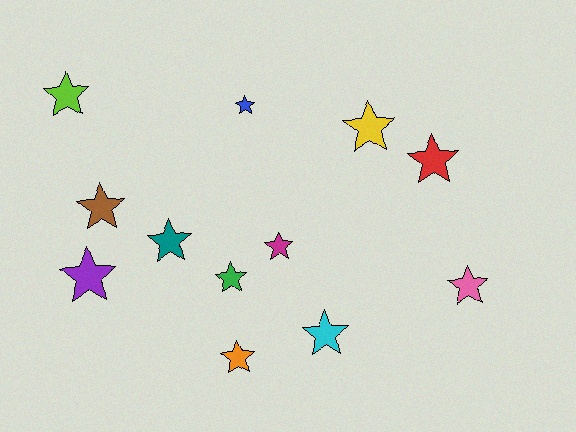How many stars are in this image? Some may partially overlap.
There are 12 stars.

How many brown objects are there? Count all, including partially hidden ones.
There is 1 brown object.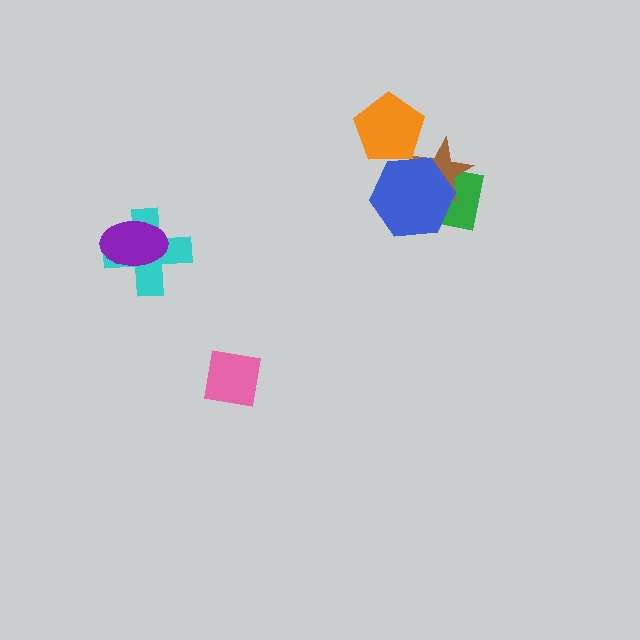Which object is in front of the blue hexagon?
The orange pentagon is in front of the blue hexagon.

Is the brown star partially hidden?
Yes, it is partially covered by another shape.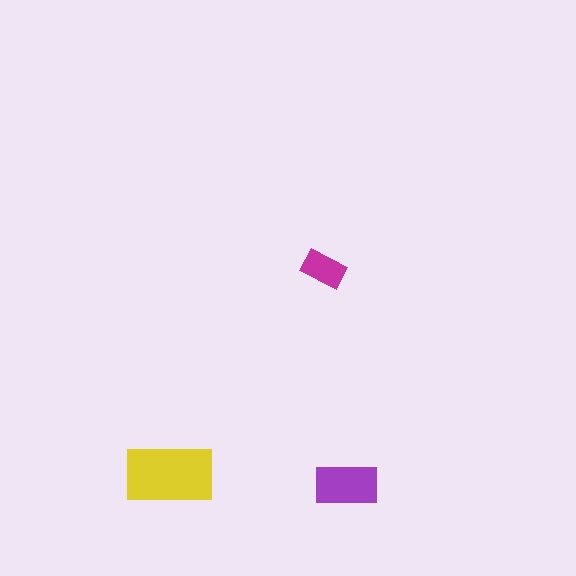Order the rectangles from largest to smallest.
the yellow one, the purple one, the magenta one.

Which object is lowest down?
The purple rectangle is bottommost.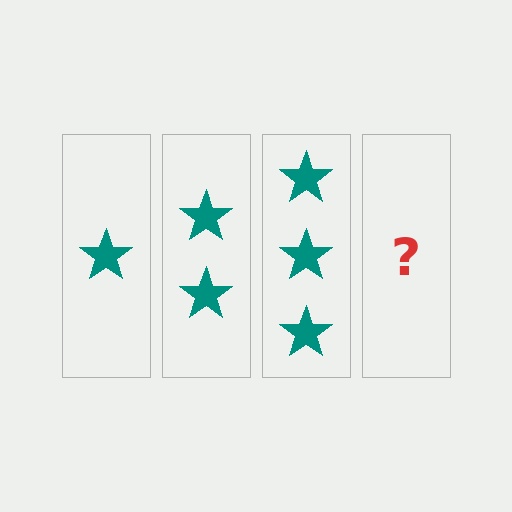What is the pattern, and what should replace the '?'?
The pattern is that each step adds one more star. The '?' should be 4 stars.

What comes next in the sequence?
The next element should be 4 stars.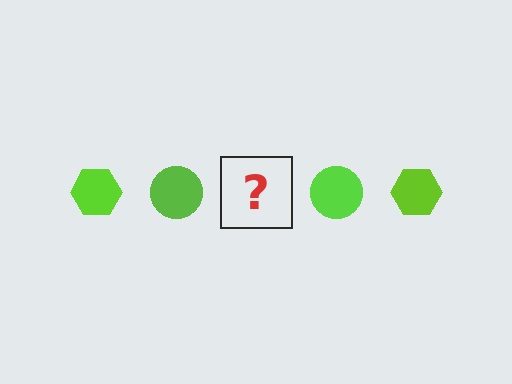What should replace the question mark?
The question mark should be replaced with a lime hexagon.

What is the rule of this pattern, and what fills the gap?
The rule is that the pattern cycles through hexagon, circle shapes in lime. The gap should be filled with a lime hexagon.